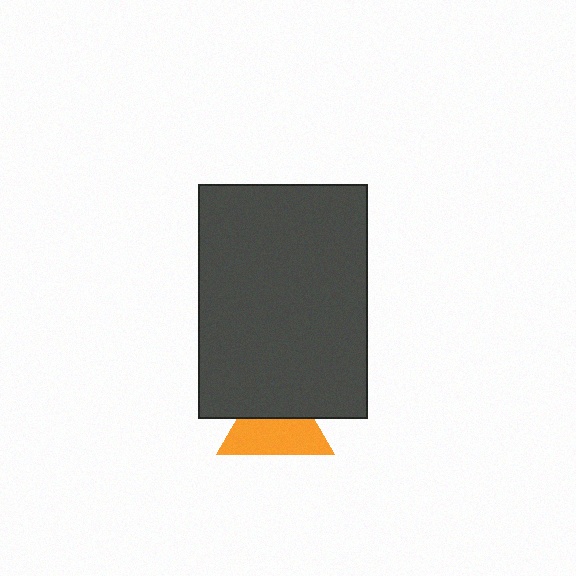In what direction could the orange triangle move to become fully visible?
The orange triangle could move down. That would shift it out from behind the dark gray rectangle entirely.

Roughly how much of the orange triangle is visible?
About half of it is visible (roughly 57%).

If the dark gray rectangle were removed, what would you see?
You would see the complete orange triangle.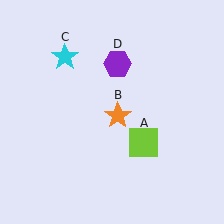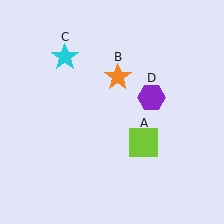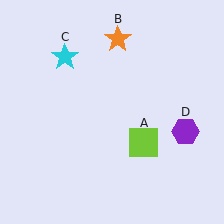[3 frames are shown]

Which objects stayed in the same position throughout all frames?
Lime square (object A) and cyan star (object C) remained stationary.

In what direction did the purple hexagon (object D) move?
The purple hexagon (object D) moved down and to the right.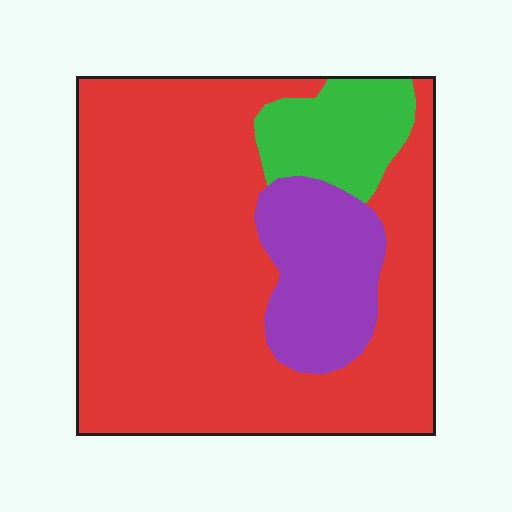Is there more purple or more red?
Red.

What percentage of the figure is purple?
Purple takes up about one sixth (1/6) of the figure.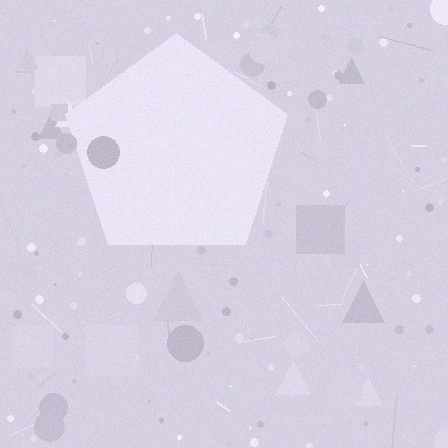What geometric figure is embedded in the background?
A pentagon is embedded in the background.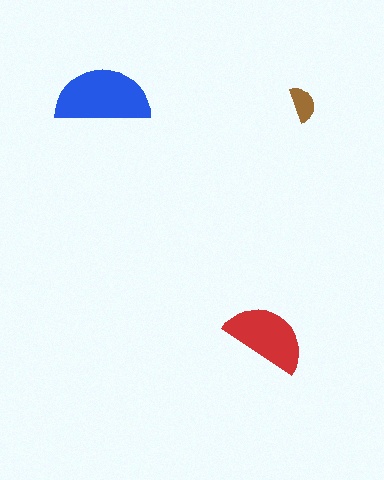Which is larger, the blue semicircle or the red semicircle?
The blue one.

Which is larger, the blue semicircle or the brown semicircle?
The blue one.